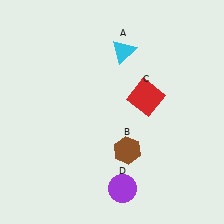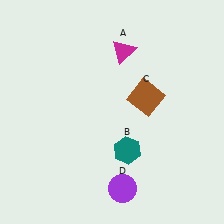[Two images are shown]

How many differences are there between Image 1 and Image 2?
There are 3 differences between the two images.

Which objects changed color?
A changed from cyan to magenta. B changed from brown to teal. C changed from red to brown.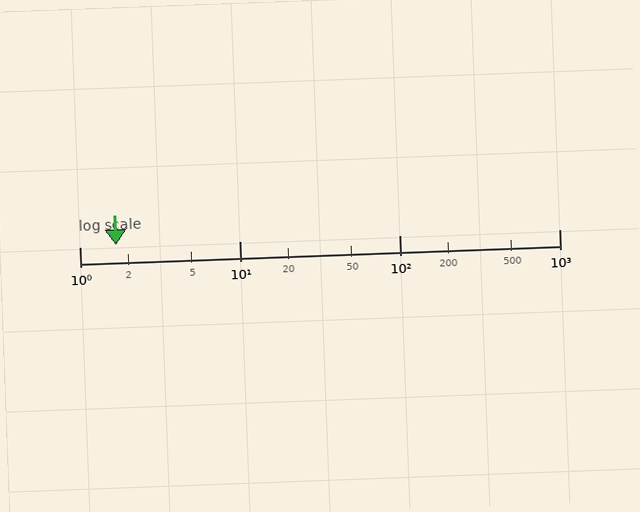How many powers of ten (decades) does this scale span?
The scale spans 3 decades, from 1 to 1000.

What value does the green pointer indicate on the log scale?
The pointer indicates approximately 1.7.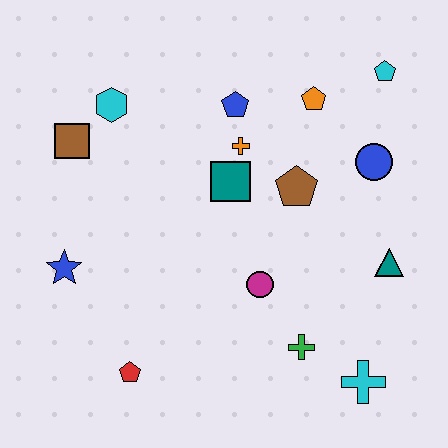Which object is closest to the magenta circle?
The green cross is closest to the magenta circle.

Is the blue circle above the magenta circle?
Yes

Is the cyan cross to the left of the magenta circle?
No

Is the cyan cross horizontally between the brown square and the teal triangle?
Yes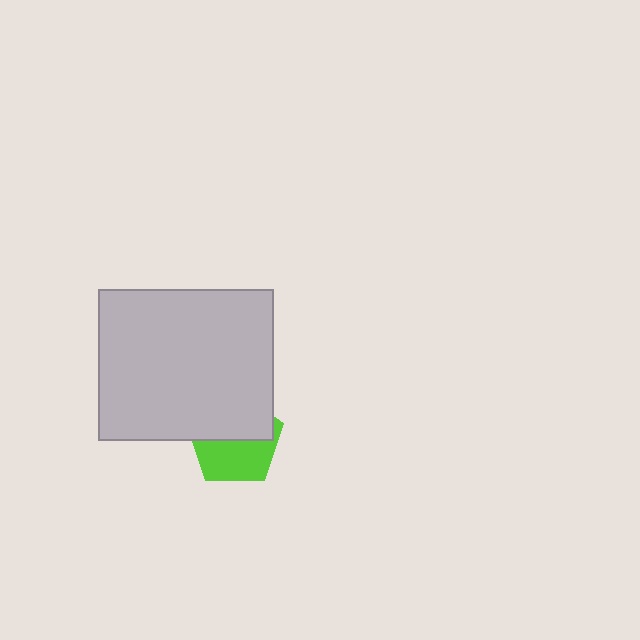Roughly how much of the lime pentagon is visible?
About half of it is visible (roughly 49%).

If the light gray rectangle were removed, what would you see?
You would see the complete lime pentagon.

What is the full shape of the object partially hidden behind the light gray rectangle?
The partially hidden object is a lime pentagon.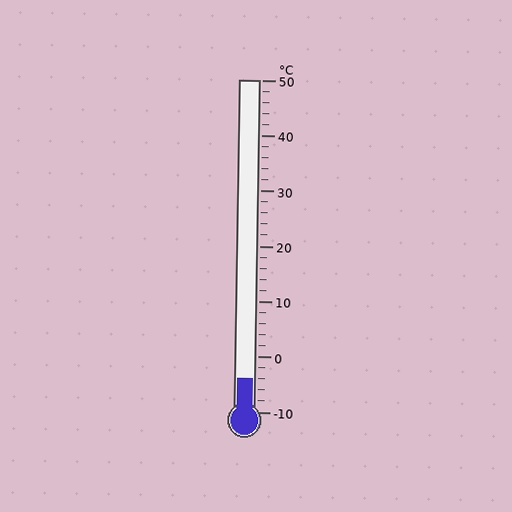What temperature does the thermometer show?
The thermometer shows approximately -4°C.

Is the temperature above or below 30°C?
The temperature is below 30°C.